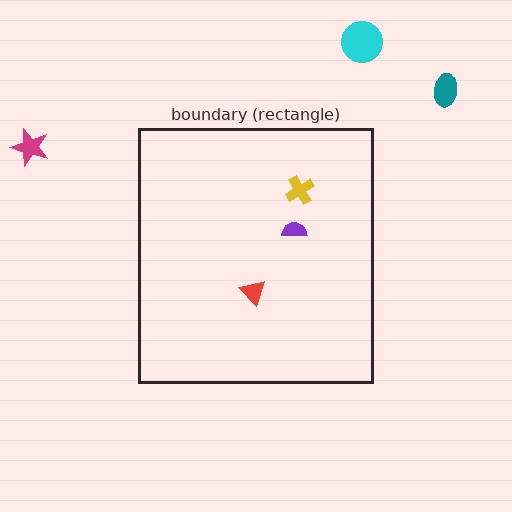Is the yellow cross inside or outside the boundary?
Inside.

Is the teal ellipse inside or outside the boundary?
Outside.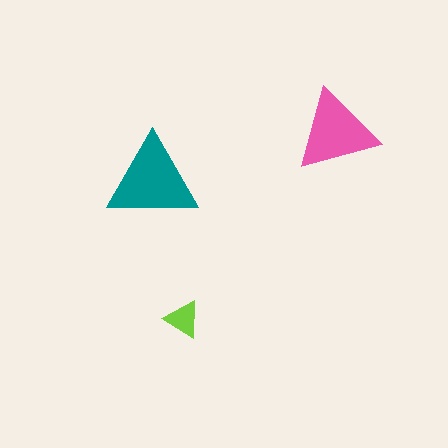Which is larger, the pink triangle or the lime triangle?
The pink one.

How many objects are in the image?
There are 3 objects in the image.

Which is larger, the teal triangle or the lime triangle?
The teal one.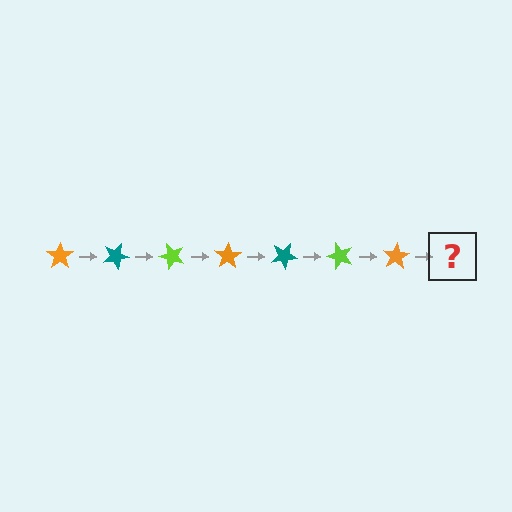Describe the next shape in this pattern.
It should be a teal star, rotated 175 degrees from the start.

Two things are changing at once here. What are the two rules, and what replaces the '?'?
The two rules are that it rotates 25 degrees each step and the color cycles through orange, teal, and lime. The '?' should be a teal star, rotated 175 degrees from the start.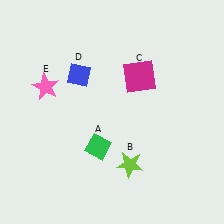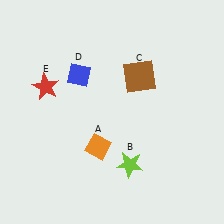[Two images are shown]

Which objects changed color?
A changed from green to orange. C changed from magenta to brown. E changed from pink to red.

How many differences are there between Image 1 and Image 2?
There are 3 differences between the two images.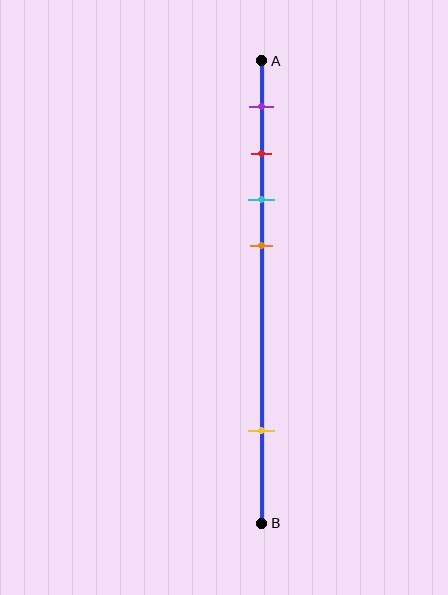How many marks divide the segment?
There are 5 marks dividing the segment.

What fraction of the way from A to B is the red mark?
The red mark is approximately 20% (0.2) of the way from A to B.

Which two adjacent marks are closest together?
The red and cyan marks are the closest adjacent pair.